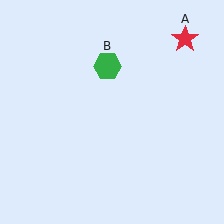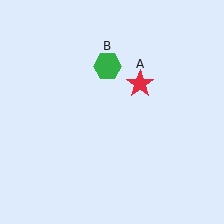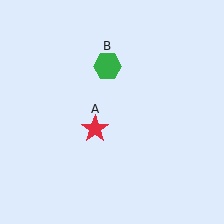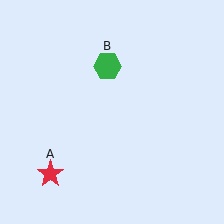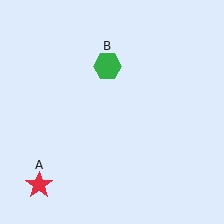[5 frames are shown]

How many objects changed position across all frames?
1 object changed position: red star (object A).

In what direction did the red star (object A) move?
The red star (object A) moved down and to the left.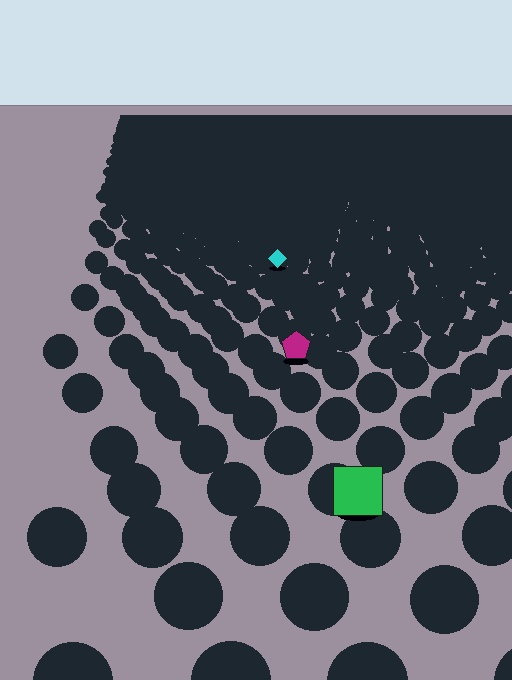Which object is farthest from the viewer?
The cyan diamond is farthest from the viewer. It appears smaller and the ground texture around it is denser.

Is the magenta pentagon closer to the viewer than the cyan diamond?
Yes. The magenta pentagon is closer — you can tell from the texture gradient: the ground texture is coarser near it.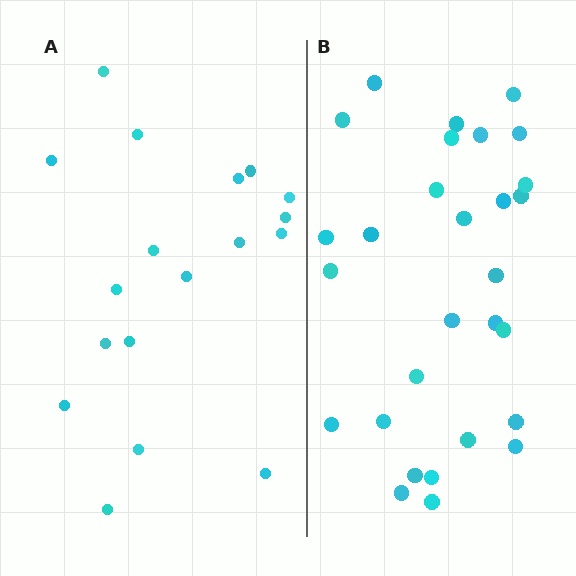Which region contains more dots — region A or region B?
Region B (the right region) has more dots.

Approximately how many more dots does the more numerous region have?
Region B has roughly 12 or so more dots than region A.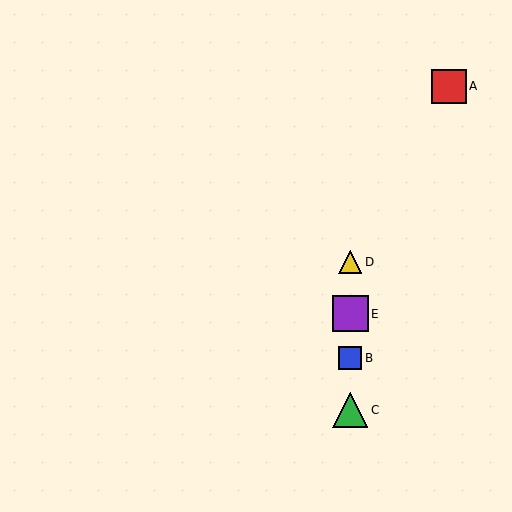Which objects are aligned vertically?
Objects B, C, D, E are aligned vertically.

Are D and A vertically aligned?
No, D is at x≈350 and A is at x≈449.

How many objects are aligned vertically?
4 objects (B, C, D, E) are aligned vertically.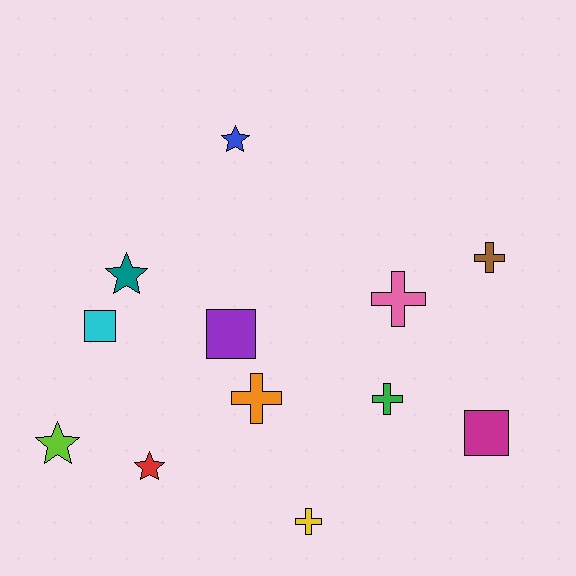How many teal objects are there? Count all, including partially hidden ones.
There is 1 teal object.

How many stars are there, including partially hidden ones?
There are 4 stars.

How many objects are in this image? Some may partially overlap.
There are 12 objects.